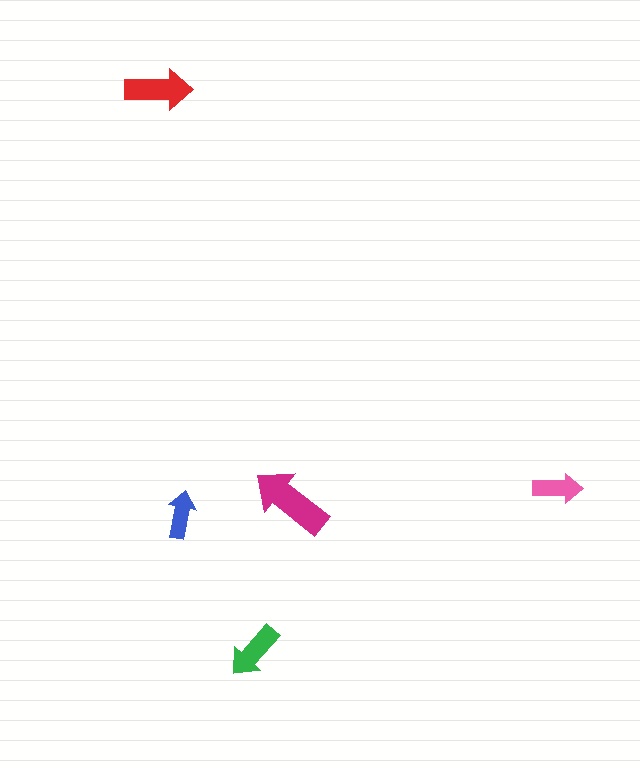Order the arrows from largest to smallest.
the magenta one, the red one, the green one, the pink one, the blue one.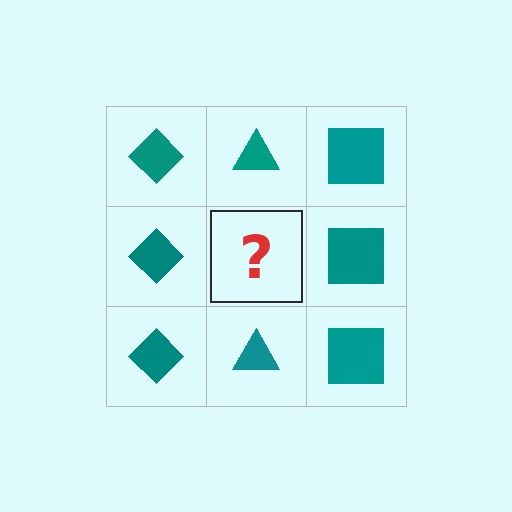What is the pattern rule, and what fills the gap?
The rule is that each column has a consistent shape. The gap should be filled with a teal triangle.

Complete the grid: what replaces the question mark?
The question mark should be replaced with a teal triangle.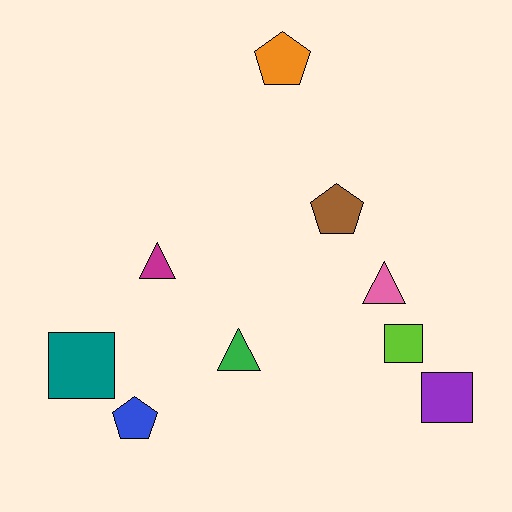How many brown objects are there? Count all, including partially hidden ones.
There is 1 brown object.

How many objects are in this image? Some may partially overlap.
There are 9 objects.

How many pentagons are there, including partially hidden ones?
There are 3 pentagons.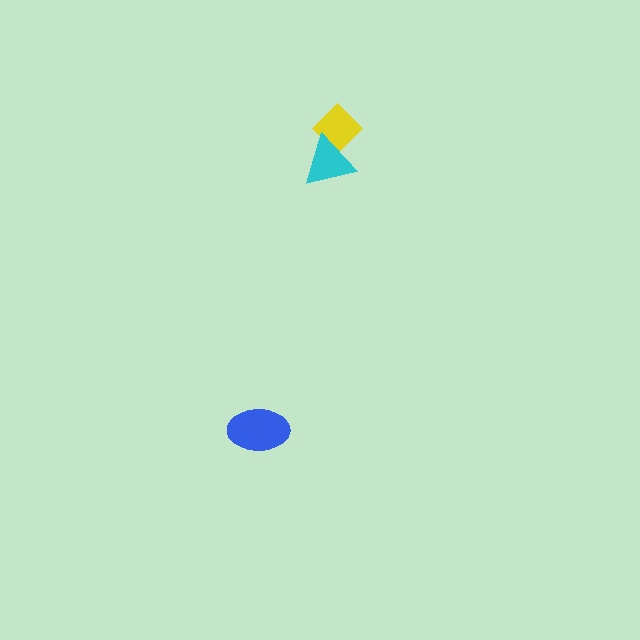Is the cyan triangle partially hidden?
No, no other shape covers it.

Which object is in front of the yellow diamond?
The cyan triangle is in front of the yellow diamond.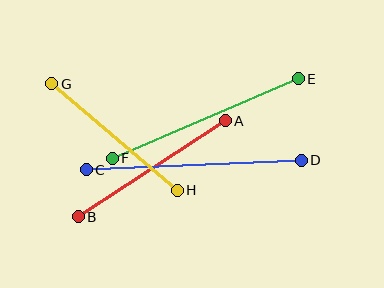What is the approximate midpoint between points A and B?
The midpoint is at approximately (152, 169) pixels.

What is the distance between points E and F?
The distance is approximately 202 pixels.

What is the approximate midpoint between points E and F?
The midpoint is at approximately (205, 119) pixels.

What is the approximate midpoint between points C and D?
The midpoint is at approximately (194, 165) pixels.